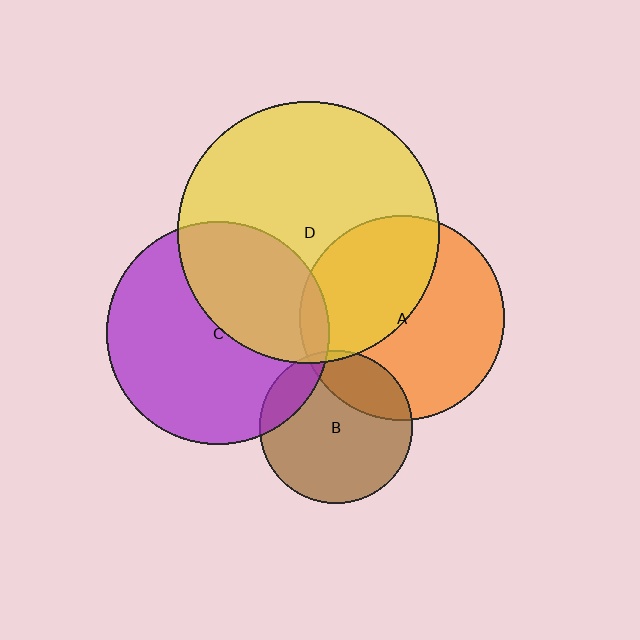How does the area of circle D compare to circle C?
Approximately 1.4 times.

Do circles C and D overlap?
Yes.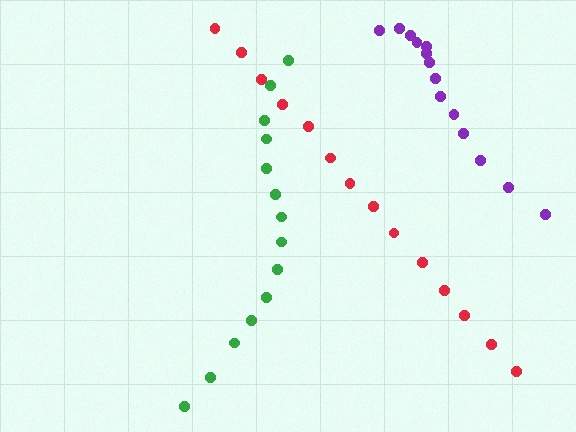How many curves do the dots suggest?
There are 3 distinct paths.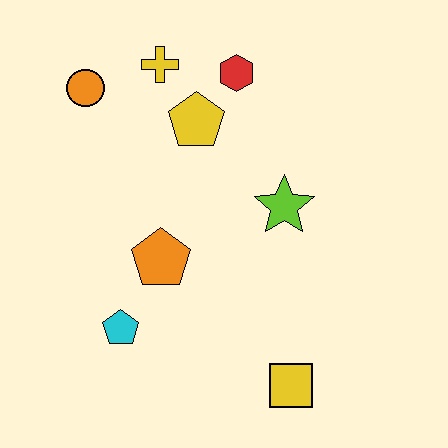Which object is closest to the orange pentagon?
The cyan pentagon is closest to the orange pentagon.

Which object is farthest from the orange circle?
The yellow square is farthest from the orange circle.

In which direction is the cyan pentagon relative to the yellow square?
The cyan pentagon is to the left of the yellow square.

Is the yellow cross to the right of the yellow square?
No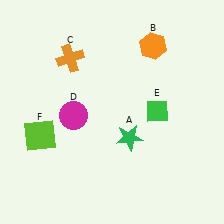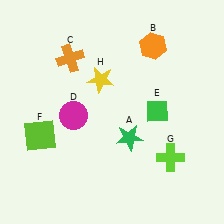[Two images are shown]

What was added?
A lime cross (G), a yellow star (H) were added in Image 2.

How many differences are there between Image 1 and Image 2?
There are 2 differences between the two images.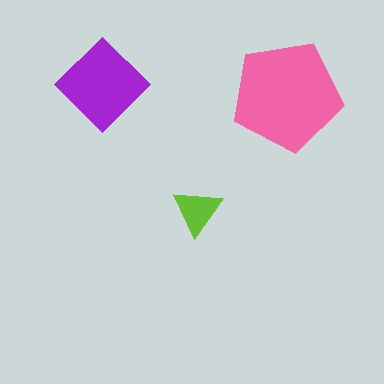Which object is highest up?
The purple diamond is topmost.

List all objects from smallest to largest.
The lime triangle, the purple diamond, the pink pentagon.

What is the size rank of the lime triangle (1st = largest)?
3rd.